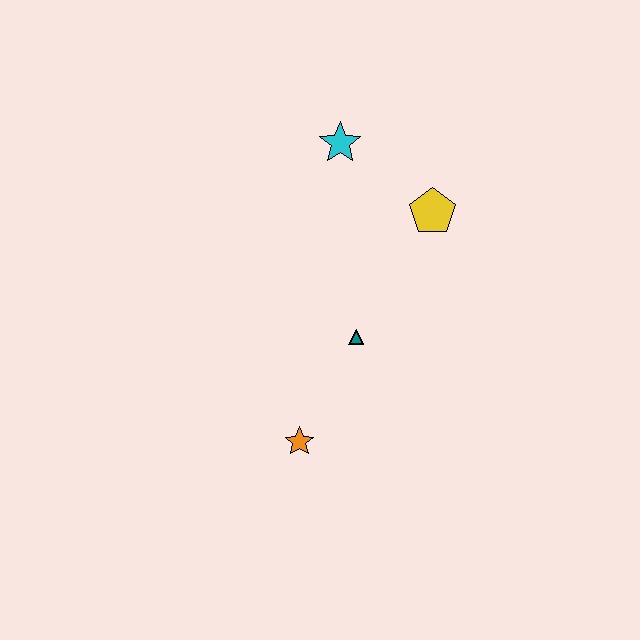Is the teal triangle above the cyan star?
No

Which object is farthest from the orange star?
The cyan star is farthest from the orange star.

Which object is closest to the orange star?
The teal triangle is closest to the orange star.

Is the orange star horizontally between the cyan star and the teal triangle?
No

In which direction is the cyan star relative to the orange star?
The cyan star is above the orange star.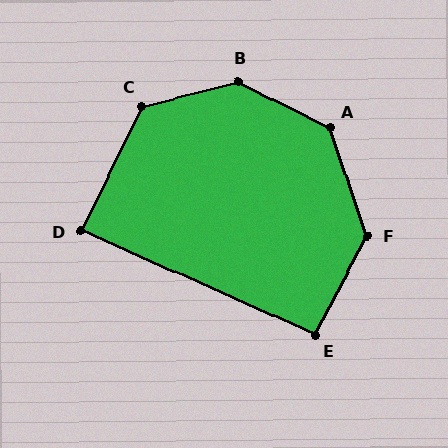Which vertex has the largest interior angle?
B, at approximately 139 degrees.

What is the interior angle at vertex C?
Approximately 131 degrees (obtuse).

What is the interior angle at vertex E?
Approximately 94 degrees (approximately right).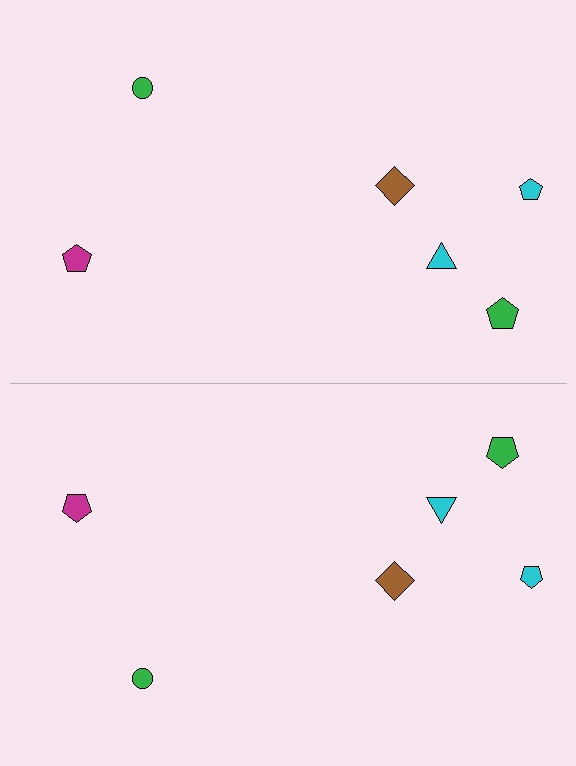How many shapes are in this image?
There are 12 shapes in this image.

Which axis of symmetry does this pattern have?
The pattern has a horizontal axis of symmetry running through the center of the image.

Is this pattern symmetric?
Yes, this pattern has bilateral (reflection) symmetry.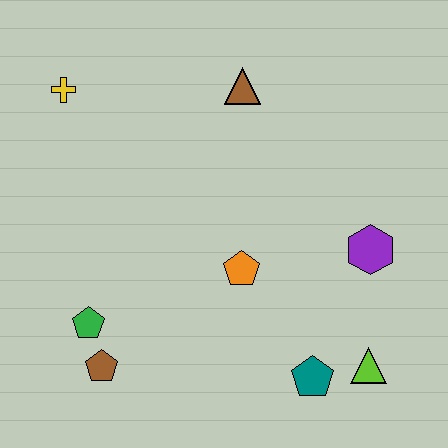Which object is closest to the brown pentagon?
The green pentagon is closest to the brown pentagon.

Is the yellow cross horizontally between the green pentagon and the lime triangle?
No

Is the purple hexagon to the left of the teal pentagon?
No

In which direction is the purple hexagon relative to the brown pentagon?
The purple hexagon is to the right of the brown pentagon.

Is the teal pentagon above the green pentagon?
No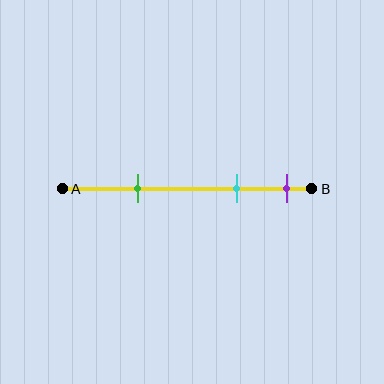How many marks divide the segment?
There are 3 marks dividing the segment.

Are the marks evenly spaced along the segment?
No, the marks are not evenly spaced.